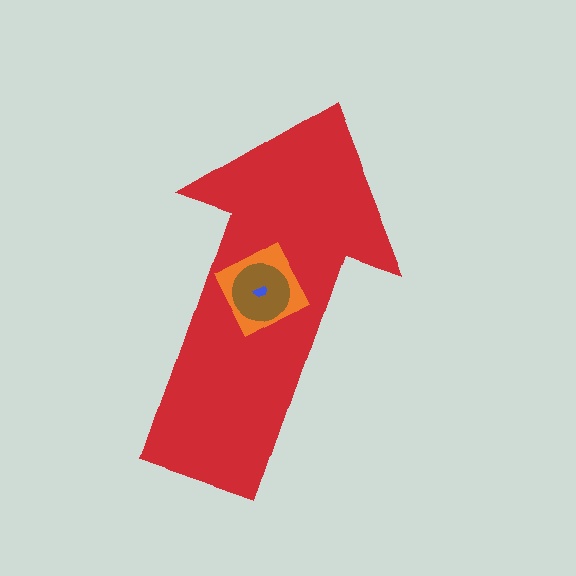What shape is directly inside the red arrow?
The orange diamond.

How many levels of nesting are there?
4.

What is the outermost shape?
The red arrow.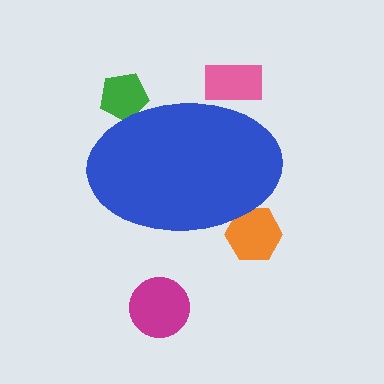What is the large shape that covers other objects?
A blue ellipse.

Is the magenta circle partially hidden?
No, the magenta circle is fully visible.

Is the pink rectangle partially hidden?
Yes, the pink rectangle is partially hidden behind the blue ellipse.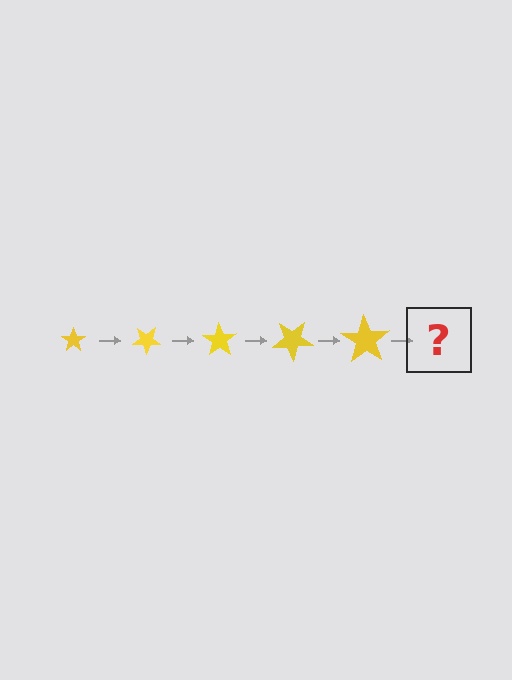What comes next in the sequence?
The next element should be a star, larger than the previous one and rotated 175 degrees from the start.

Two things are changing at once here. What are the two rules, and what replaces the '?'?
The two rules are that the star grows larger each step and it rotates 35 degrees each step. The '?' should be a star, larger than the previous one and rotated 175 degrees from the start.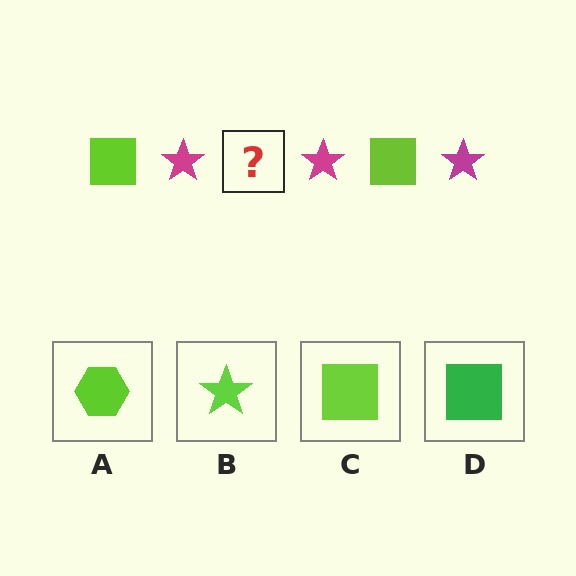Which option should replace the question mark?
Option C.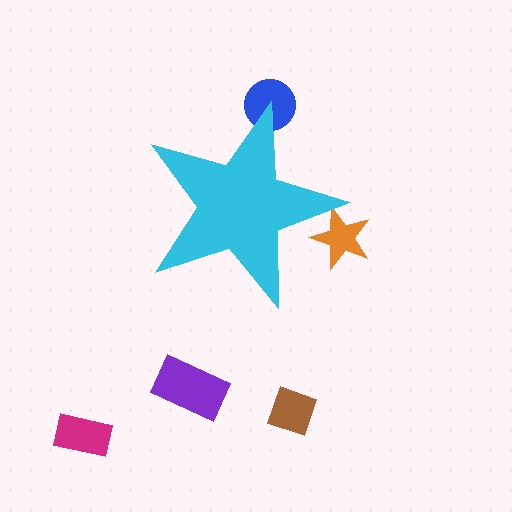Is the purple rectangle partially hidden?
No, the purple rectangle is fully visible.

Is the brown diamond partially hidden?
No, the brown diamond is fully visible.